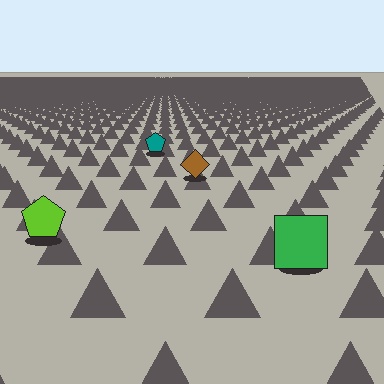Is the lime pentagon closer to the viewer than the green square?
No. The green square is closer — you can tell from the texture gradient: the ground texture is coarser near it.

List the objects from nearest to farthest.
From nearest to farthest: the green square, the lime pentagon, the brown diamond, the teal pentagon.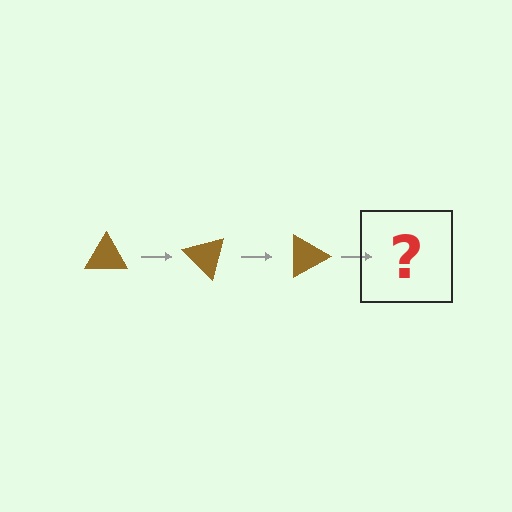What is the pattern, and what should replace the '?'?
The pattern is that the triangle rotates 45 degrees each step. The '?' should be a brown triangle rotated 135 degrees.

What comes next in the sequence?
The next element should be a brown triangle rotated 135 degrees.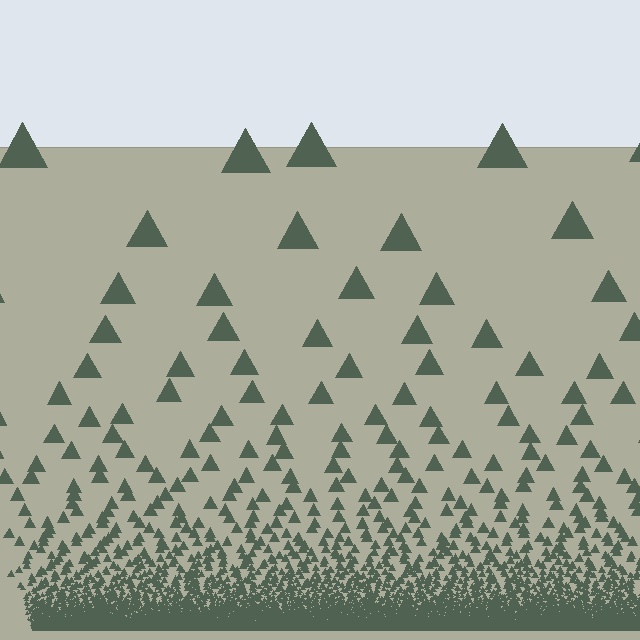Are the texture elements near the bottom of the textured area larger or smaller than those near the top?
Smaller. The gradient is inverted — elements near the bottom are smaller and denser.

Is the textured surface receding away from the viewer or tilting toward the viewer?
The surface appears to tilt toward the viewer. Texture elements get larger and sparser toward the top.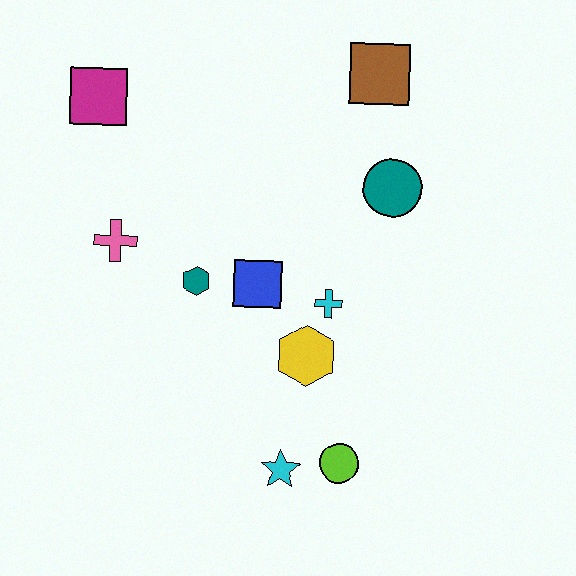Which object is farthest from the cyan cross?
The magenta square is farthest from the cyan cross.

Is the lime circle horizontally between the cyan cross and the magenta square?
No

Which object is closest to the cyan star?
The lime circle is closest to the cyan star.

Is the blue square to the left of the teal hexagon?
No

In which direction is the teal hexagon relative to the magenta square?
The teal hexagon is below the magenta square.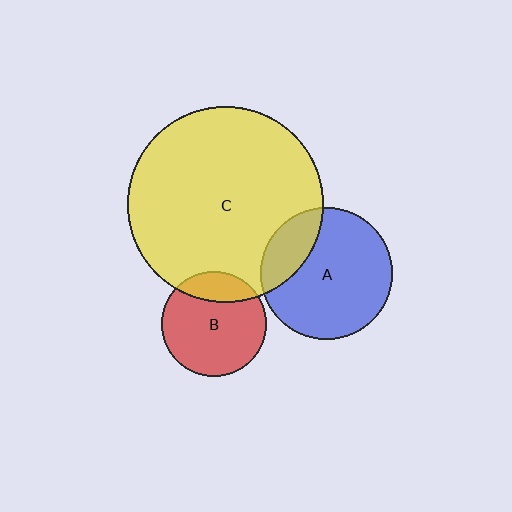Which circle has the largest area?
Circle C (yellow).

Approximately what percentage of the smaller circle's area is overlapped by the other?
Approximately 20%.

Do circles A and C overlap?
Yes.